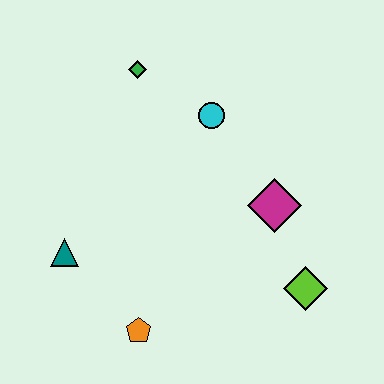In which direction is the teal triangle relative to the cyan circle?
The teal triangle is to the left of the cyan circle.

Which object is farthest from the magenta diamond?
The teal triangle is farthest from the magenta diamond.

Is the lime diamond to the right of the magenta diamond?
Yes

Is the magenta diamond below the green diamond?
Yes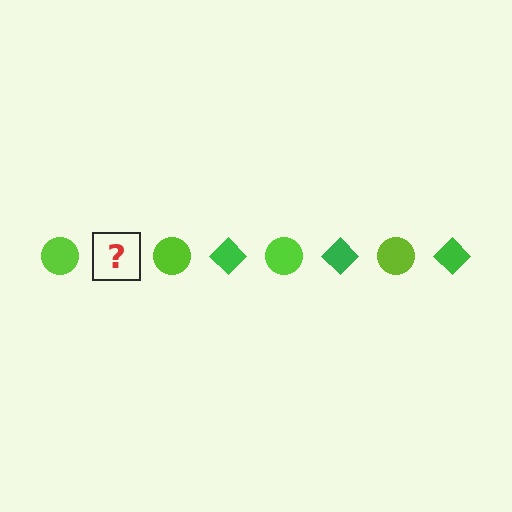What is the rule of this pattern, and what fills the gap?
The rule is that the pattern alternates between lime circle and green diamond. The gap should be filled with a green diamond.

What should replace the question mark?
The question mark should be replaced with a green diamond.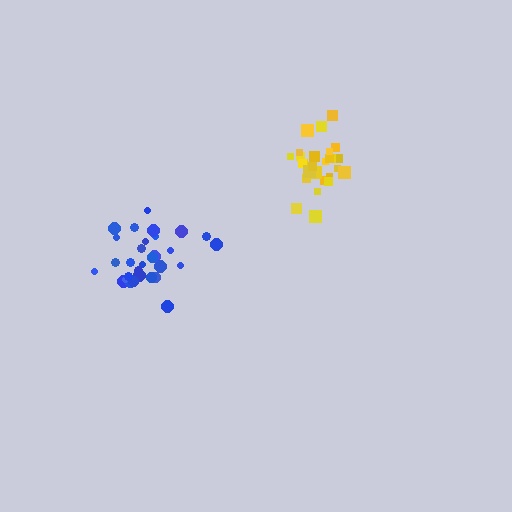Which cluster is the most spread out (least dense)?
Blue.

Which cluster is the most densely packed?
Yellow.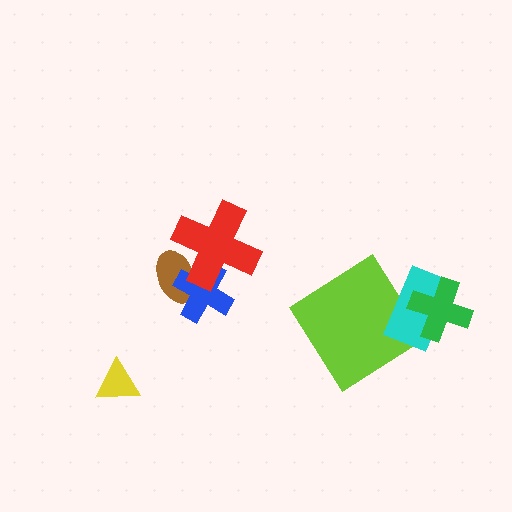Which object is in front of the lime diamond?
The cyan rectangle is in front of the lime diamond.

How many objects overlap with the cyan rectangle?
2 objects overlap with the cyan rectangle.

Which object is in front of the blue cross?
The red cross is in front of the blue cross.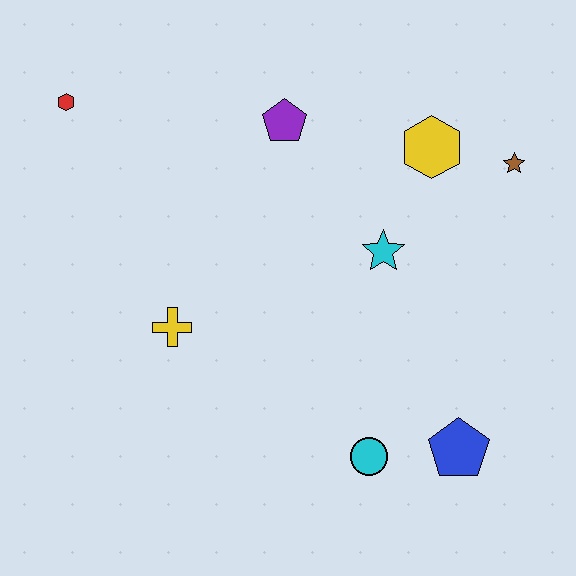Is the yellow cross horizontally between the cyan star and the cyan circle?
No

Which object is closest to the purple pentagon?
The yellow hexagon is closest to the purple pentagon.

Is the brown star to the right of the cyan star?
Yes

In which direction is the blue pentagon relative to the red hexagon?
The blue pentagon is to the right of the red hexagon.